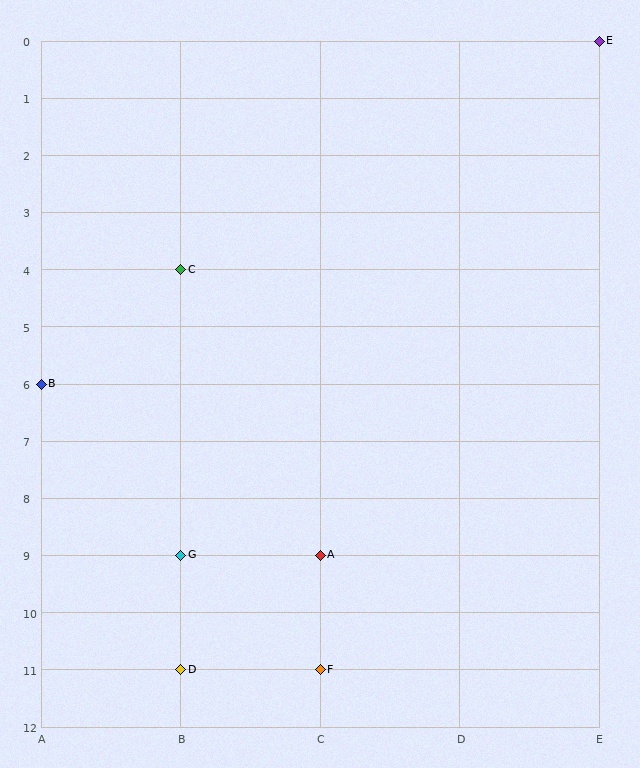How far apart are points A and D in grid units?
Points A and D are 1 column and 2 rows apart (about 2.2 grid units diagonally).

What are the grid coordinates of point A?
Point A is at grid coordinates (C, 9).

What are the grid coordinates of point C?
Point C is at grid coordinates (B, 4).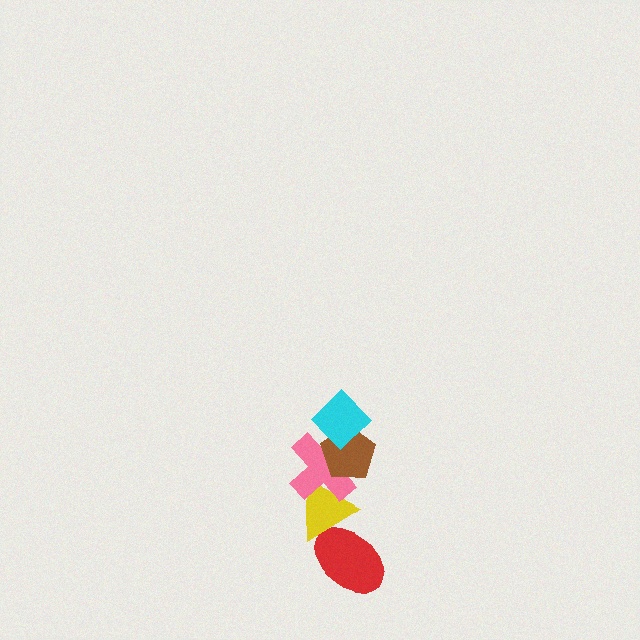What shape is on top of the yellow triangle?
The pink cross is on top of the yellow triangle.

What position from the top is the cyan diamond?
The cyan diamond is 1st from the top.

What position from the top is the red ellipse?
The red ellipse is 5th from the top.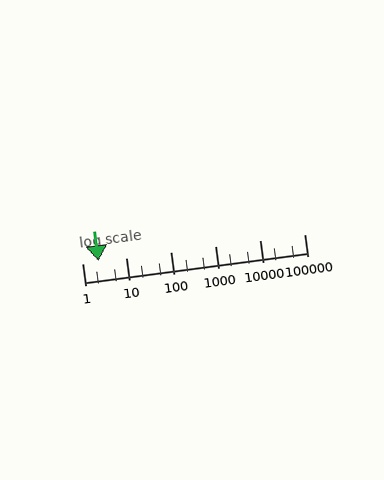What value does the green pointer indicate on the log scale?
The pointer indicates approximately 2.3.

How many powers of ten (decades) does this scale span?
The scale spans 5 decades, from 1 to 100000.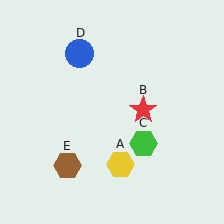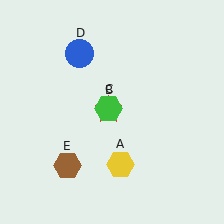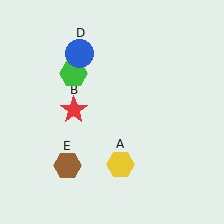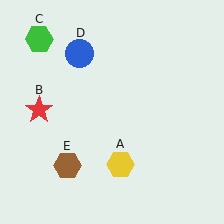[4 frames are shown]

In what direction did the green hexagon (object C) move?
The green hexagon (object C) moved up and to the left.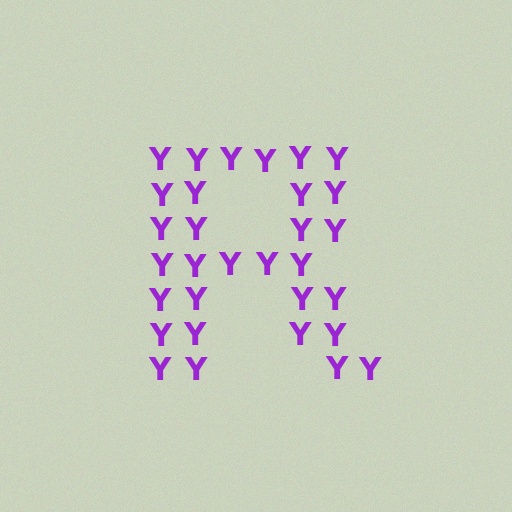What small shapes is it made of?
It is made of small letter Y's.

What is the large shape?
The large shape is the letter R.